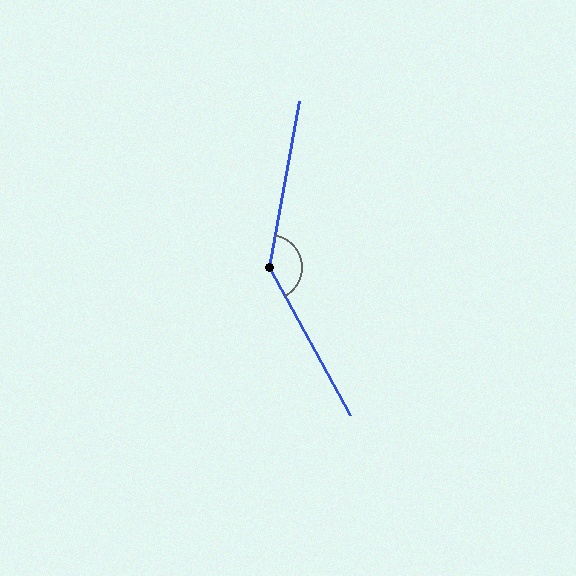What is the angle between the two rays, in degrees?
Approximately 141 degrees.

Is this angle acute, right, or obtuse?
It is obtuse.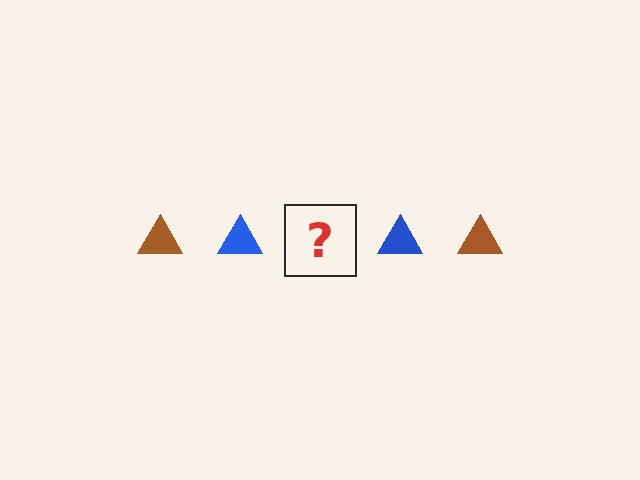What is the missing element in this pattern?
The missing element is a brown triangle.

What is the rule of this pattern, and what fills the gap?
The rule is that the pattern cycles through brown, blue triangles. The gap should be filled with a brown triangle.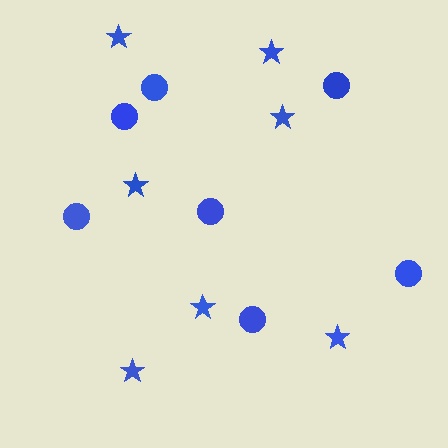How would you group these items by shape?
There are 2 groups: one group of circles (7) and one group of stars (7).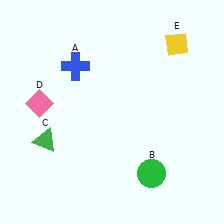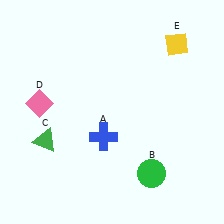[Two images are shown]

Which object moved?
The blue cross (A) moved down.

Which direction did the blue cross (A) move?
The blue cross (A) moved down.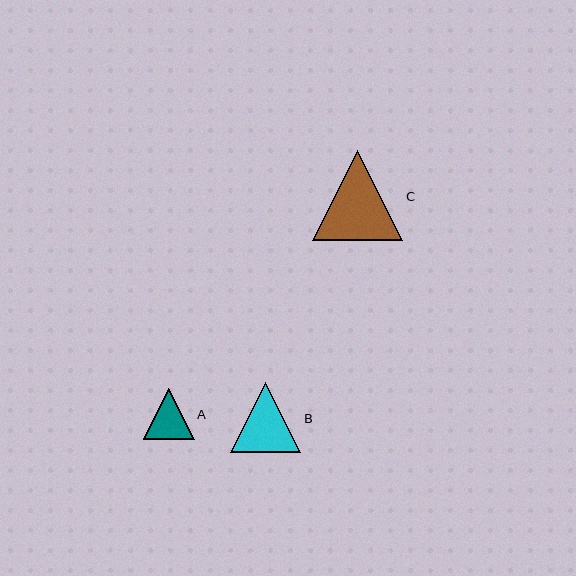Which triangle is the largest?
Triangle C is the largest with a size of approximately 90 pixels.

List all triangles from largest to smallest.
From largest to smallest: C, B, A.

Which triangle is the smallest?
Triangle A is the smallest with a size of approximately 51 pixels.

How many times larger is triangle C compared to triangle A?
Triangle C is approximately 1.8 times the size of triangle A.